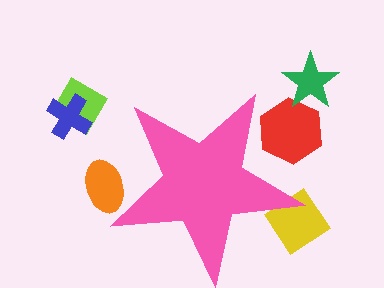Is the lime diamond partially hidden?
No, the lime diamond is fully visible.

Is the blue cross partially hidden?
No, the blue cross is fully visible.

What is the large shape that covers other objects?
A pink star.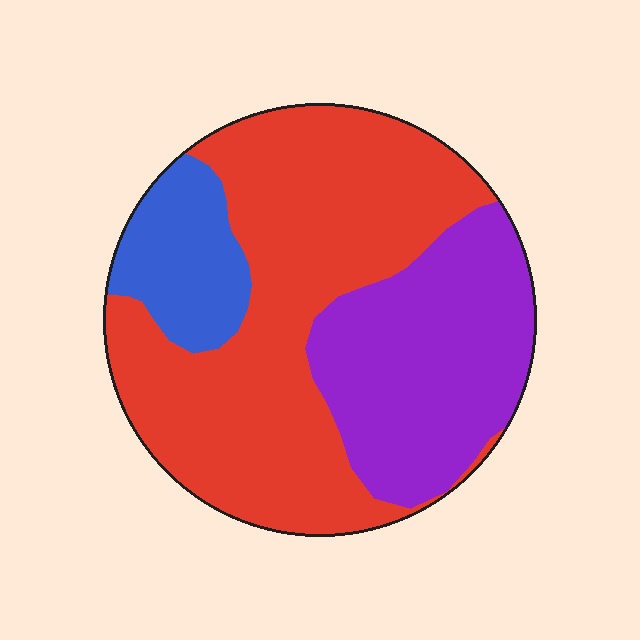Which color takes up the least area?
Blue, at roughly 15%.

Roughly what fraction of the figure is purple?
Purple takes up about one third (1/3) of the figure.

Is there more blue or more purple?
Purple.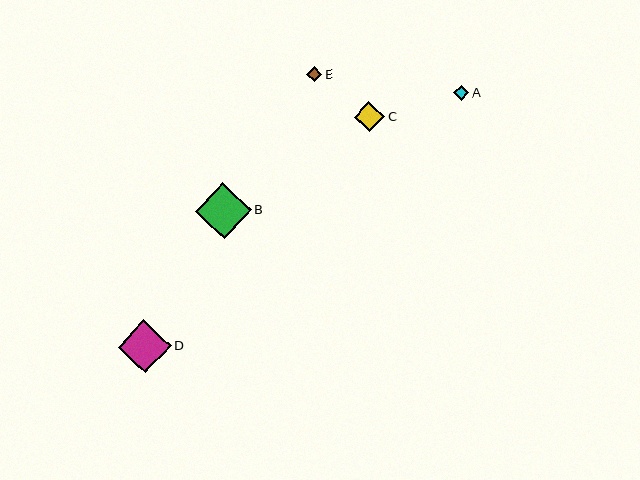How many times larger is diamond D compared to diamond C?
Diamond D is approximately 1.7 times the size of diamond C.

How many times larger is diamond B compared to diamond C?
Diamond B is approximately 1.8 times the size of diamond C.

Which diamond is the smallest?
Diamond A is the smallest with a size of approximately 15 pixels.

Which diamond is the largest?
Diamond B is the largest with a size of approximately 56 pixels.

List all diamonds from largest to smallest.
From largest to smallest: B, D, C, E, A.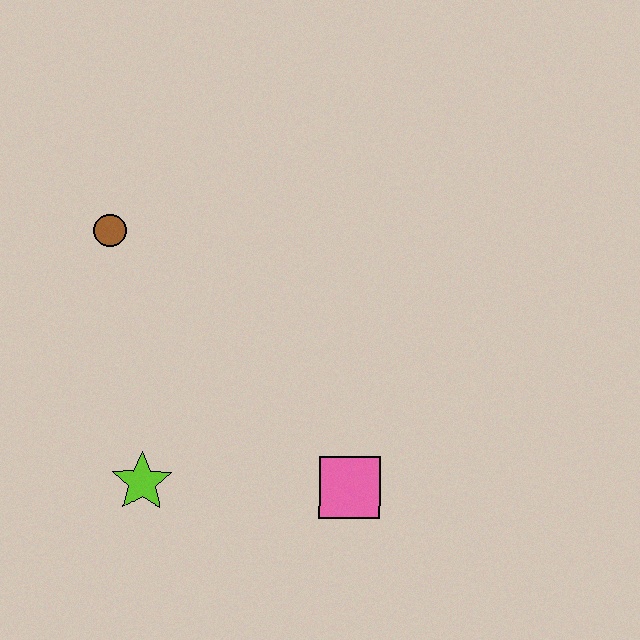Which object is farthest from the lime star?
The brown circle is farthest from the lime star.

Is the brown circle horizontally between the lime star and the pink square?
No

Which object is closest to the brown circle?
The lime star is closest to the brown circle.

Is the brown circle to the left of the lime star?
Yes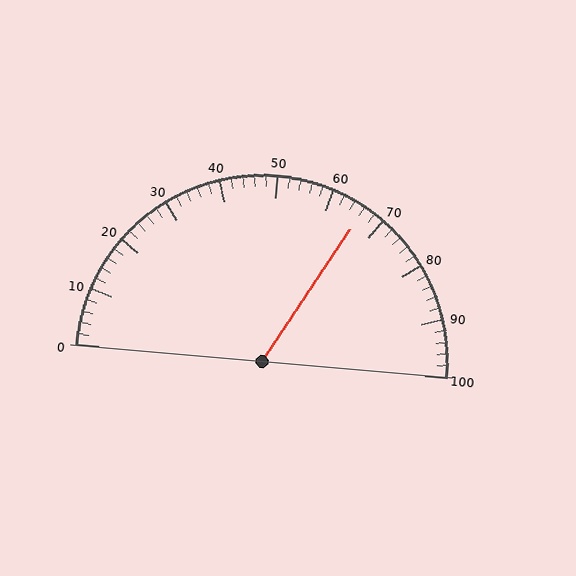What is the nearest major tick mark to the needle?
The nearest major tick mark is 70.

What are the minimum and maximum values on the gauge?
The gauge ranges from 0 to 100.